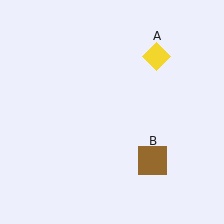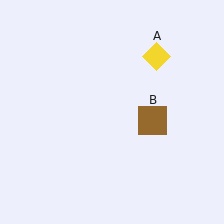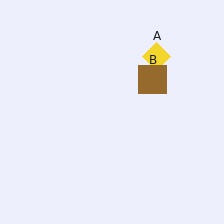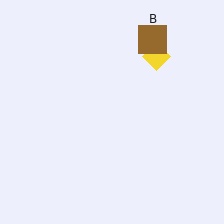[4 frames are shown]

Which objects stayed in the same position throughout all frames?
Yellow diamond (object A) remained stationary.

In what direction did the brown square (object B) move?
The brown square (object B) moved up.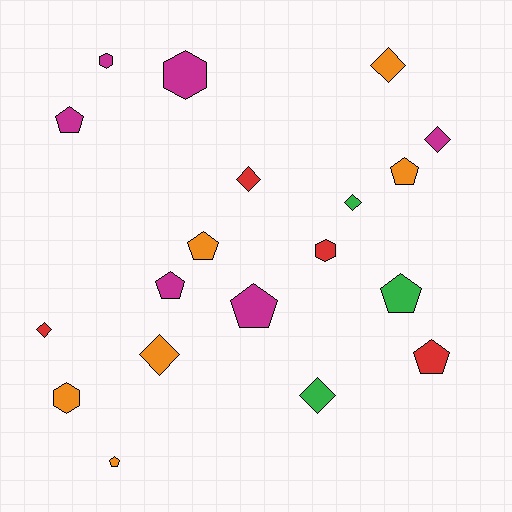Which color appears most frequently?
Orange, with 6 objects.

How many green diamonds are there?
There are 2 green diamonds.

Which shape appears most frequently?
Pentagon, with 8 objects.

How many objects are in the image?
There are 19 objects.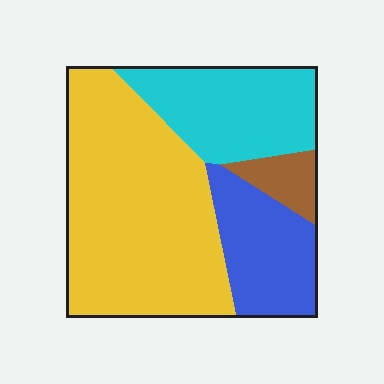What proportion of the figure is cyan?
Cyan covers 24% of the figure.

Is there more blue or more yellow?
Yellow.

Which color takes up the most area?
Yellow, at roughly 50%.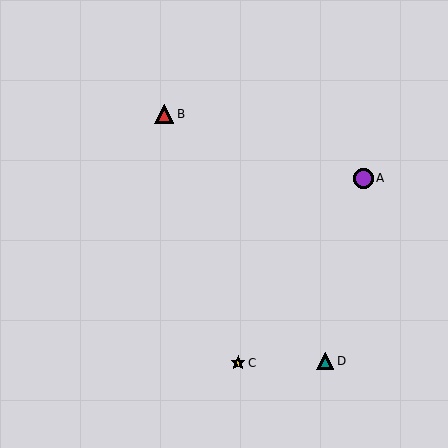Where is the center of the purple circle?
The center of the purple circle is at (363, 178).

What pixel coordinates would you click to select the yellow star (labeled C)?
Click at (238, 363) to select the yellow star C.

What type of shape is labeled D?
Shape D is a teal triangle.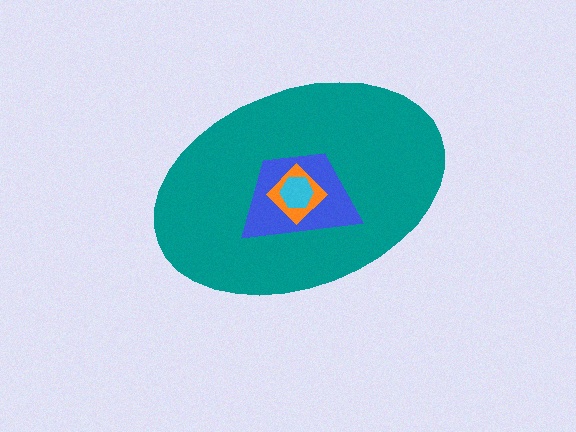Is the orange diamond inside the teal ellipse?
Yes.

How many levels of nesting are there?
4.